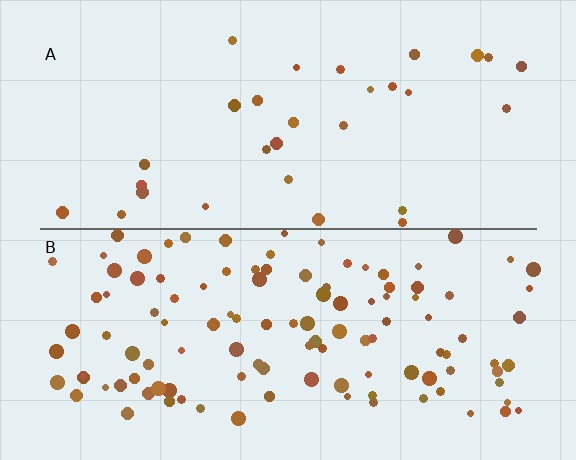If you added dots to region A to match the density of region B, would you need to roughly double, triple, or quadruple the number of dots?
Approximately quadruple.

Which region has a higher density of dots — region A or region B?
B (the bottom).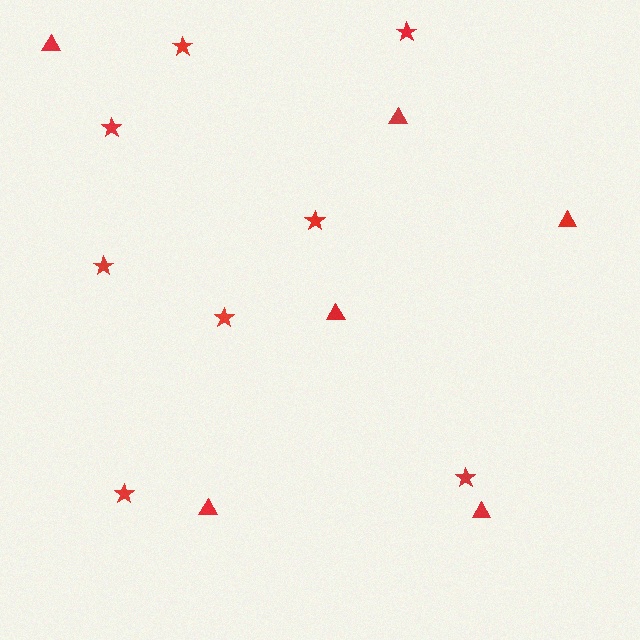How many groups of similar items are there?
There are 2 groups: one group of triangles (6) and one group of stars (8).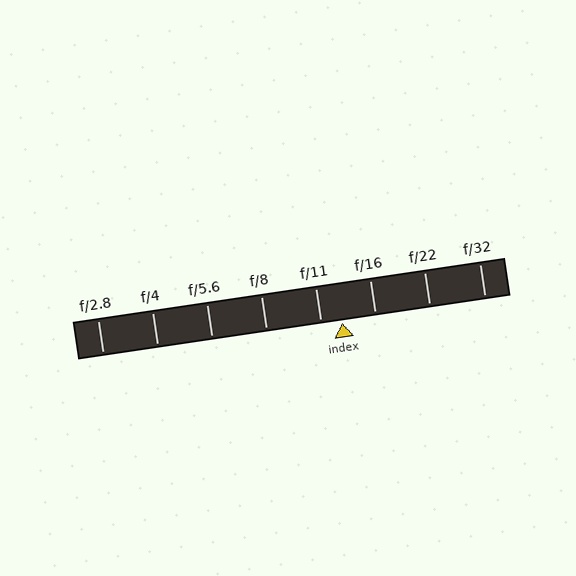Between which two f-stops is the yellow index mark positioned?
The index mark is between f/11 and f/16.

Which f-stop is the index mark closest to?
The index mark is closest to f/11.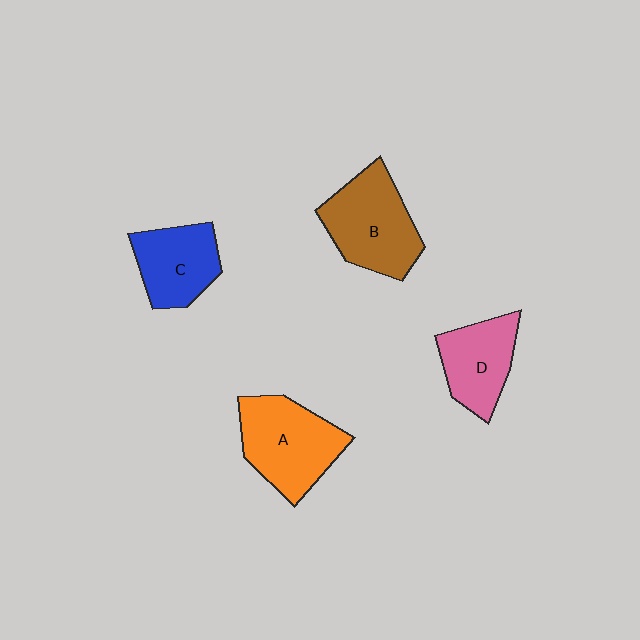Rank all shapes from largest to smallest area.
From largest to smallest: A (orange), B (brown), C (blue), D (pink).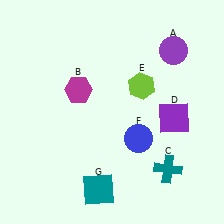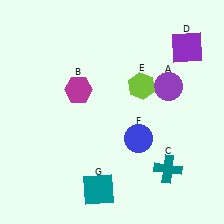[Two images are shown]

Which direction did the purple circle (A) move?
The purple circle (A) moved down.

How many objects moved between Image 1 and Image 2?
2 objects moved between the two images.